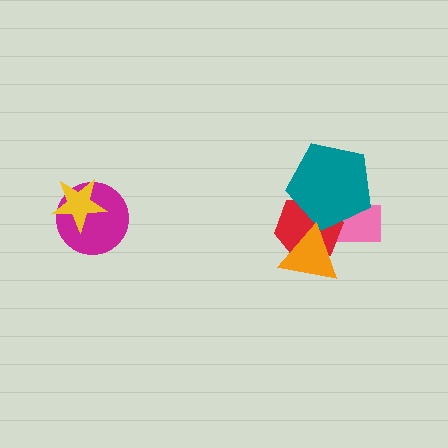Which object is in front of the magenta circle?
The yellow star is in front of the magenta circle.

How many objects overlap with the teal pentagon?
2 objects overlap with the teal pentagon.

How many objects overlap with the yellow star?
1 object overlaps with the yellow star.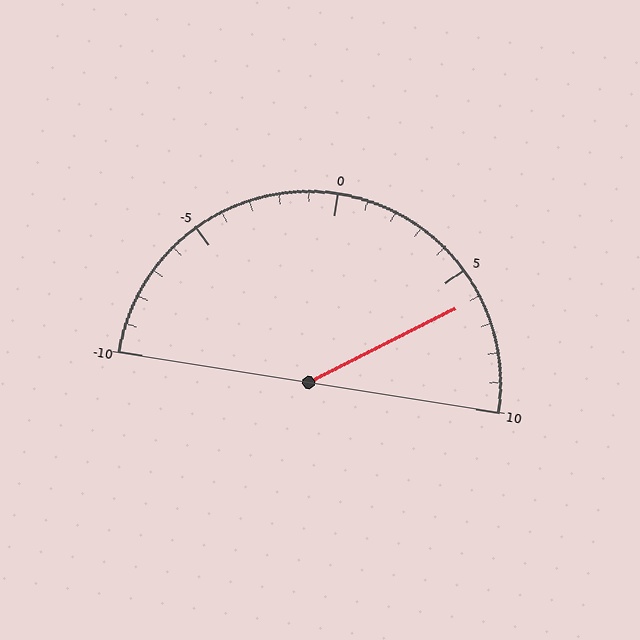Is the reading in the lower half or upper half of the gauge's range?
The reading is in the upper half of the range (-10 to 10).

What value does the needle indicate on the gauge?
The needle indicates approximately 6.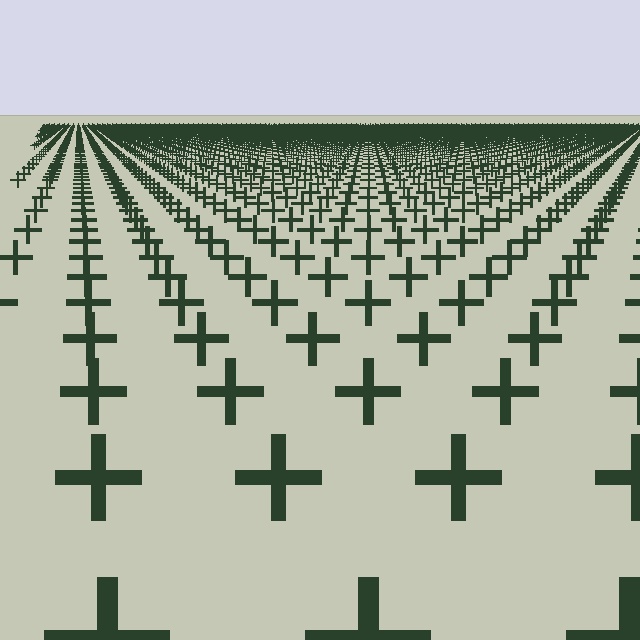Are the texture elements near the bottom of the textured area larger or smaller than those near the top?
Larger. Near the bottom, elements are closer to the viewer and appear at a bigger on-screen size.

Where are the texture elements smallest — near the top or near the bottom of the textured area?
Near the top.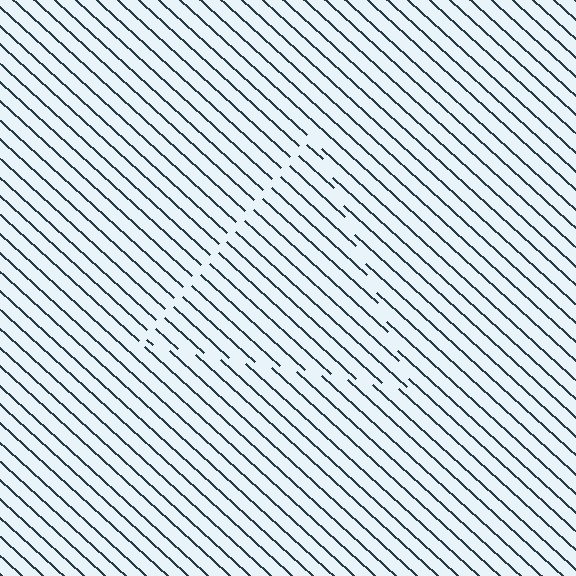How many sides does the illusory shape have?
3 sides — the line-ends trace a triangle.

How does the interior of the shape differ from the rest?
The interior of the shape contains the same grating, shifted by half a period — the contour is defined by the phase discontinuity where line-ends from the inner and outer gratings abut.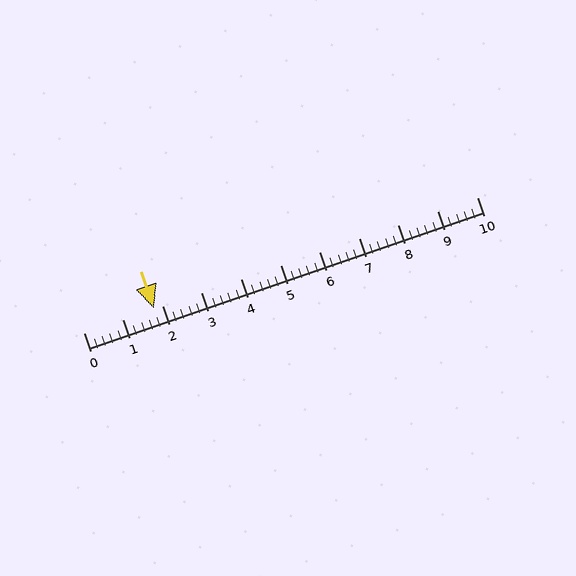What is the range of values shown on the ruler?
The ruler shows values from 0 to 10.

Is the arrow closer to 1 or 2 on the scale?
The arrow is closer to 2.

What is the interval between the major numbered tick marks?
The major tick marks are spaced 1 units apart.